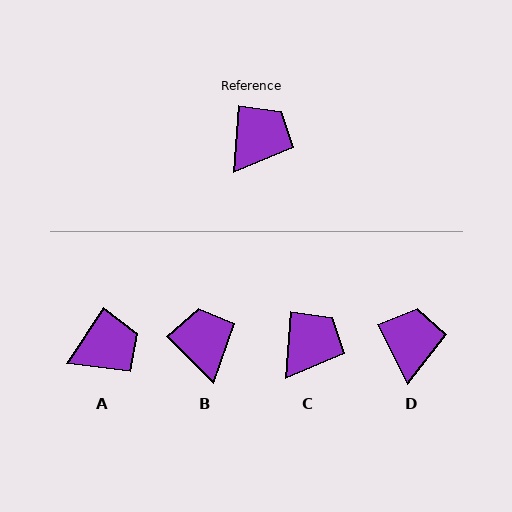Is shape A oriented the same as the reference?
No, it is off by about 29 degrees.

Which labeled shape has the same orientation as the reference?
C.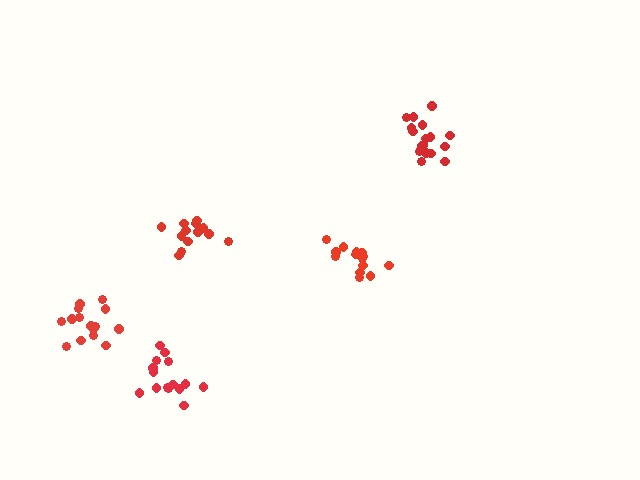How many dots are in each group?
Group 1: 17 dots, Group 2: 15 dots, Group 3: 15 dots, Group 4: 15 dots, Group 5: 13 dots (75 total).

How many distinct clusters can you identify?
There are 5 distinct clusters.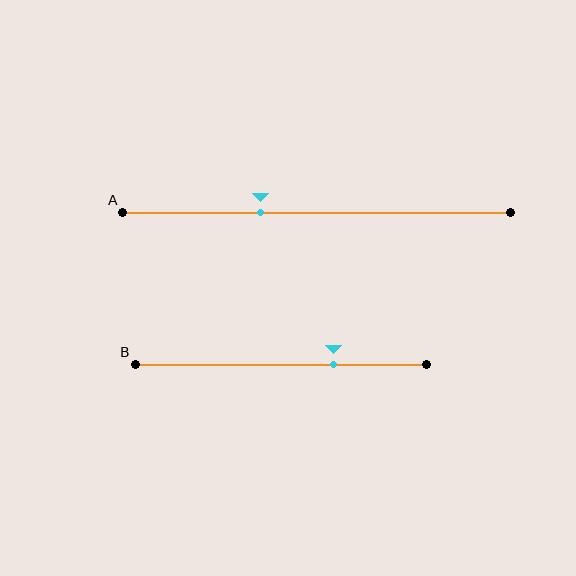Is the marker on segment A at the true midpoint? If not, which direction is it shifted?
No, the marker on segment A is shifted to the left by about 15% of the segment length.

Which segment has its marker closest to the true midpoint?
Segment A has its marker closest to the true midpoint.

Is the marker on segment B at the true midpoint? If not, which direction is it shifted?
No, the marker on segment B is shifted to the right by about 18% of the segment length.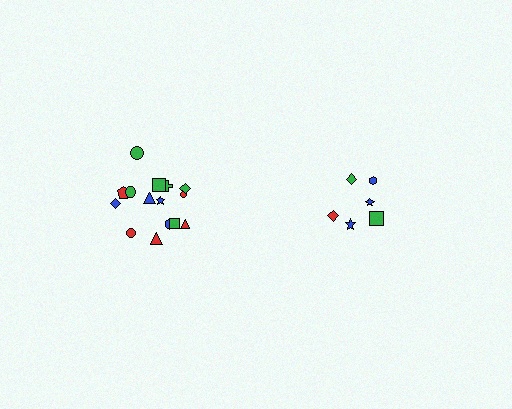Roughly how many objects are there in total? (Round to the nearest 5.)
Roughly 20 objects in total.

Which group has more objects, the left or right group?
The left group.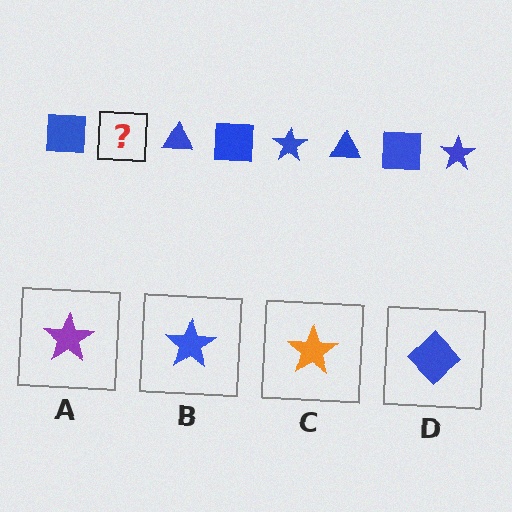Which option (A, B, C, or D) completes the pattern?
B.